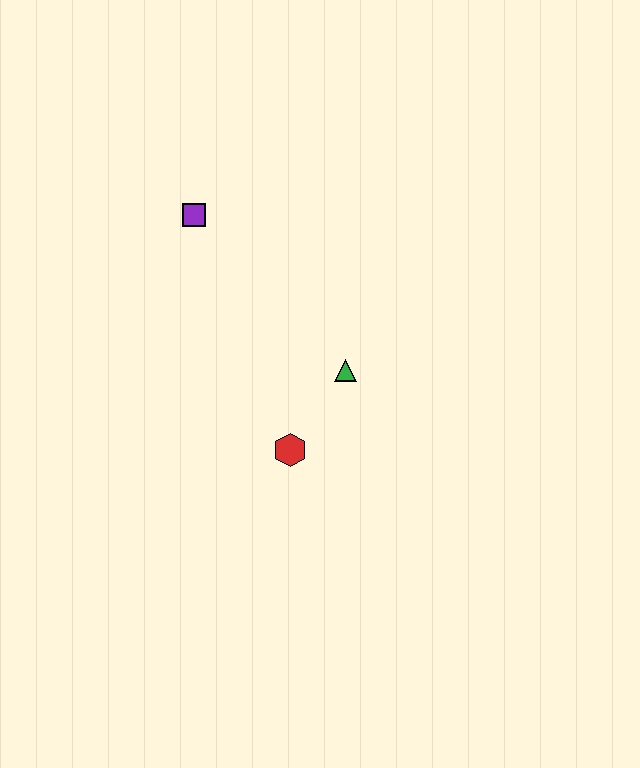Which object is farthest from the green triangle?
The purple square is farthest from the green triangle.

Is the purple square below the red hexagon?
No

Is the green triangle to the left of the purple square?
No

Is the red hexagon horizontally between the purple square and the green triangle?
Yes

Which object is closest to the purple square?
The green triangle is closest to the purple square.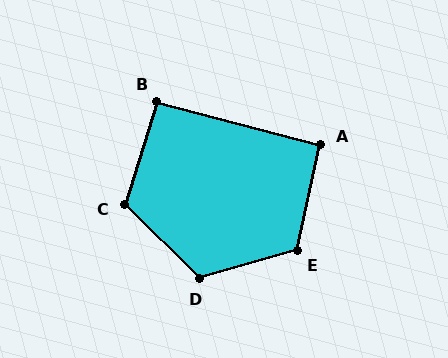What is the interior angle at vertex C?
Approximately 117 degrees (obtuse).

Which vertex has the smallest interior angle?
A, at approximately 92 degrees.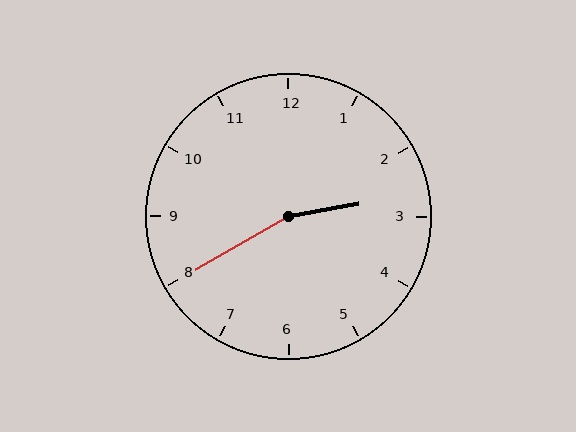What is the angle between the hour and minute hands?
Approximately 160 degrees.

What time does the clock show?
2:40.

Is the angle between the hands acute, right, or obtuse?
It is obtuse.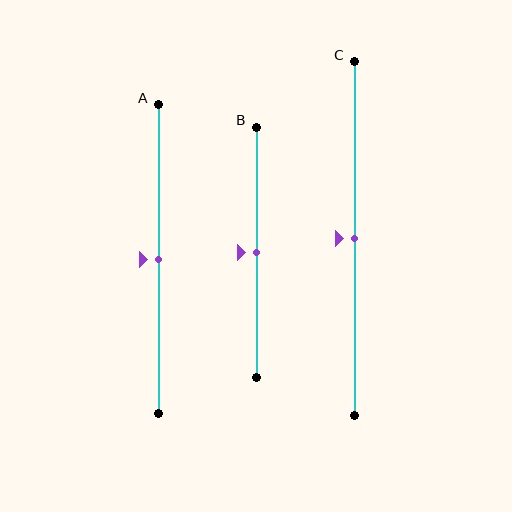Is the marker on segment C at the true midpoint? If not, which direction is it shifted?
Yes, the marker on segment C is at the true midpoint.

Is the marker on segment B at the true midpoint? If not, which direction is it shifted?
Yes, the marker on segment B is at the true midpoint.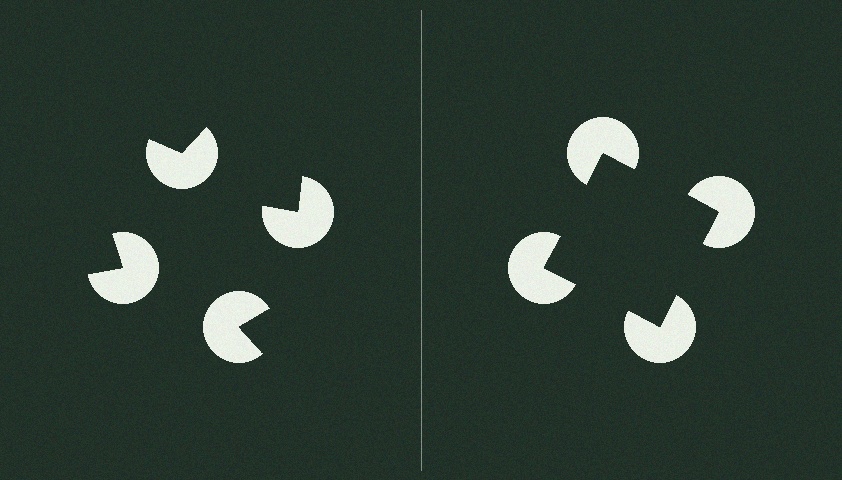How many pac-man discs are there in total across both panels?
8 — 4 on each side.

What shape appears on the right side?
An illusory square.